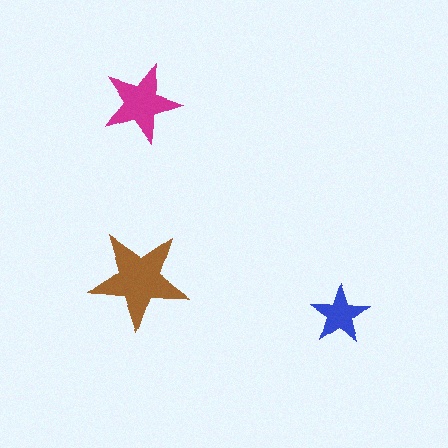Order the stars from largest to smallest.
the brown one, the magenta one, the blue one.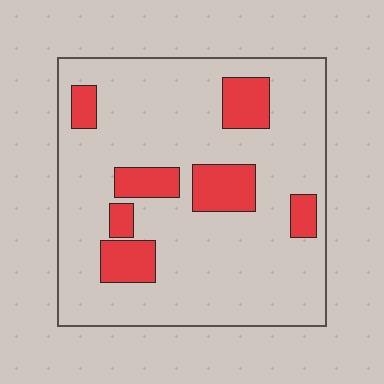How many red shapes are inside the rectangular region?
7.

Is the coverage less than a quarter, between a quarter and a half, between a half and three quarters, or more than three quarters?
Less than a quarter.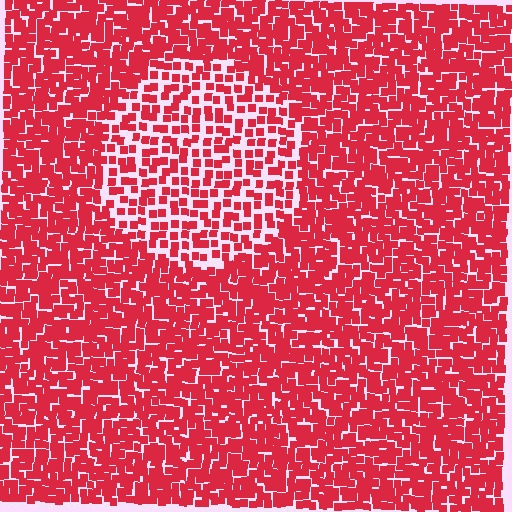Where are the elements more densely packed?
The elements are more densely packed outside the circle boundary.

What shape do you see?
I see a circle.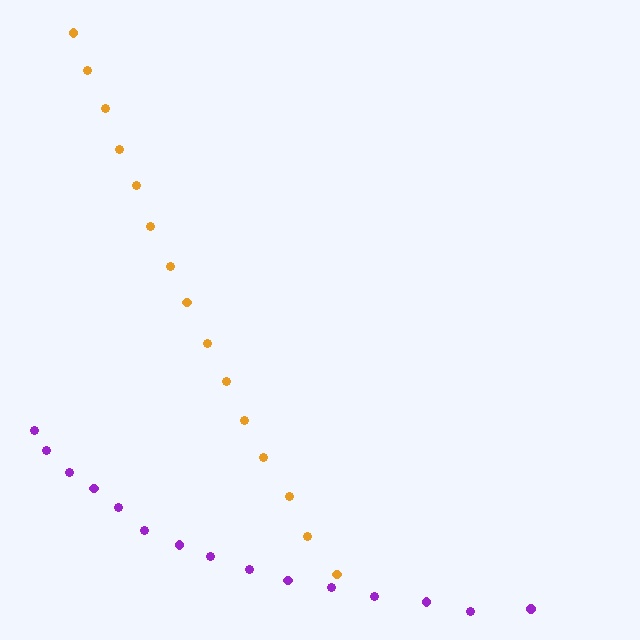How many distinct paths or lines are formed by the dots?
There are 2 distinct paths.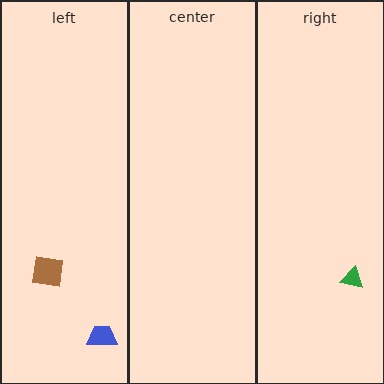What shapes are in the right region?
The green triangle.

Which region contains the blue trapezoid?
The left region.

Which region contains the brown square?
The left region.